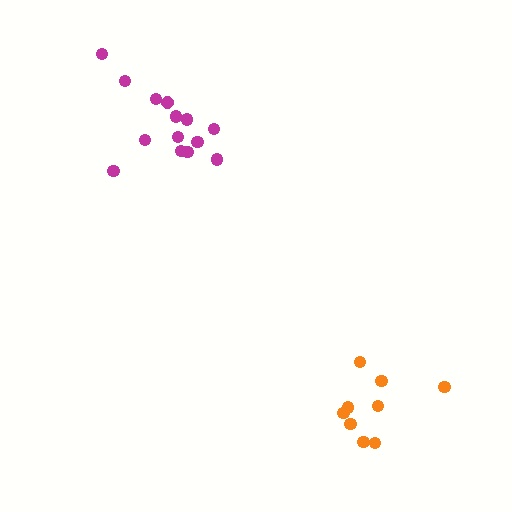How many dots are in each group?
Group 1: 14 dots, Group 2: 9 dots (23 total).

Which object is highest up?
The magenta cluster is topmost.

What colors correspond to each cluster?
The clusters are colored: magenta, orange.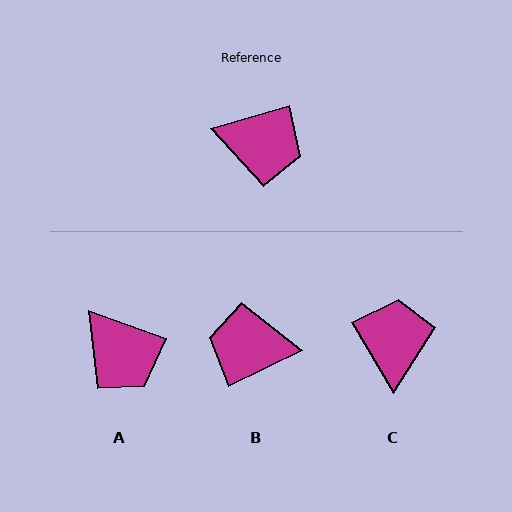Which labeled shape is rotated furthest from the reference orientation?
B, about 171 degrees away.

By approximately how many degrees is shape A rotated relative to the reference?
Approximately 37 degrees clockwise.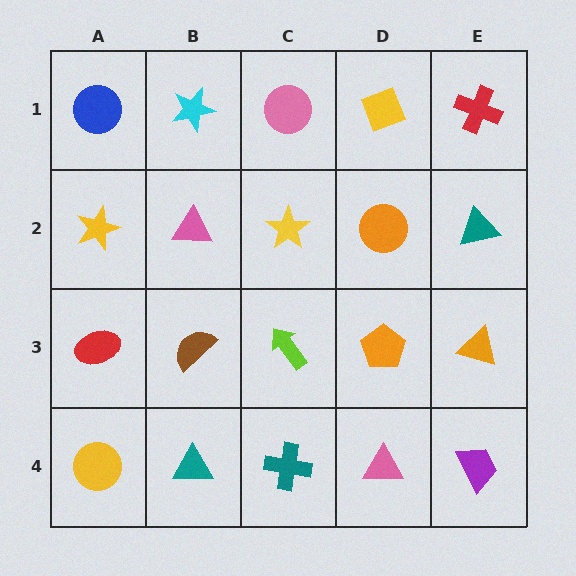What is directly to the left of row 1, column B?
A blue circle.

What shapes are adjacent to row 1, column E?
A teal triangle (row 2, column E), a yellow diamond (row 1, column D).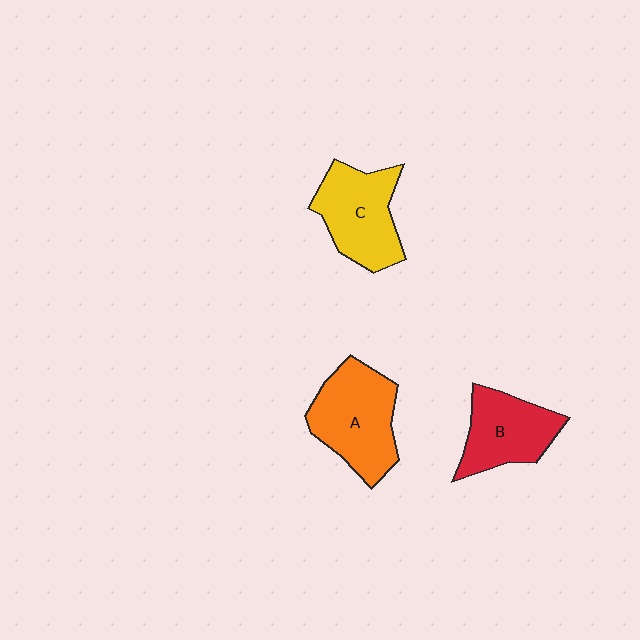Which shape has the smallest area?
Shape B (red).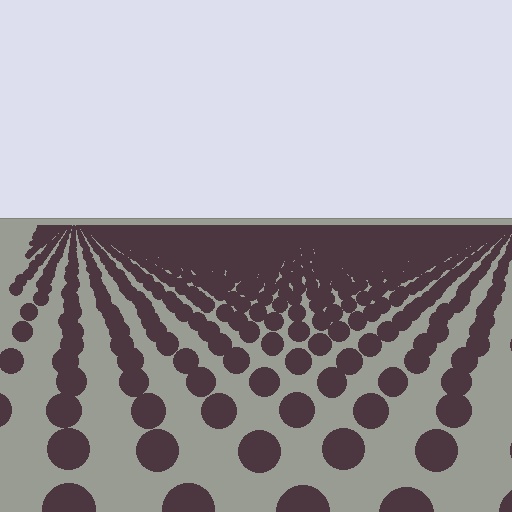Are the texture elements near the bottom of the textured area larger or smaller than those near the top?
Larger. Near the bottom, elements are closer to the viewer and appear at a bigger on-screen size.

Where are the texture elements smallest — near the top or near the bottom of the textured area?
Near the top.